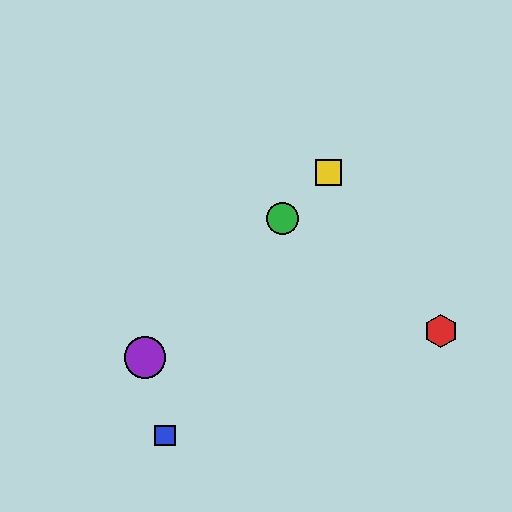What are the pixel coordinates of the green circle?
The green circle is at (283, 219).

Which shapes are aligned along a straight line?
The green circle, the yellow square, the purple circle are aligned along a straight line.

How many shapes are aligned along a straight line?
3 shapes (the green circle, the yellow square, the purple circle) are aligned along a straight line.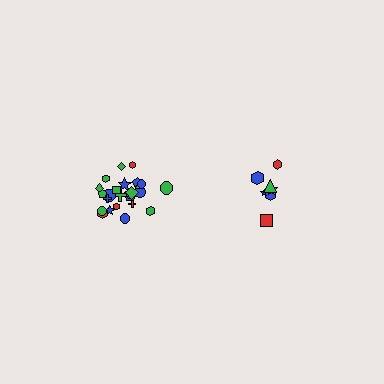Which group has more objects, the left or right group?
The left group.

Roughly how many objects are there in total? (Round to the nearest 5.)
Roughly 30 objects in total.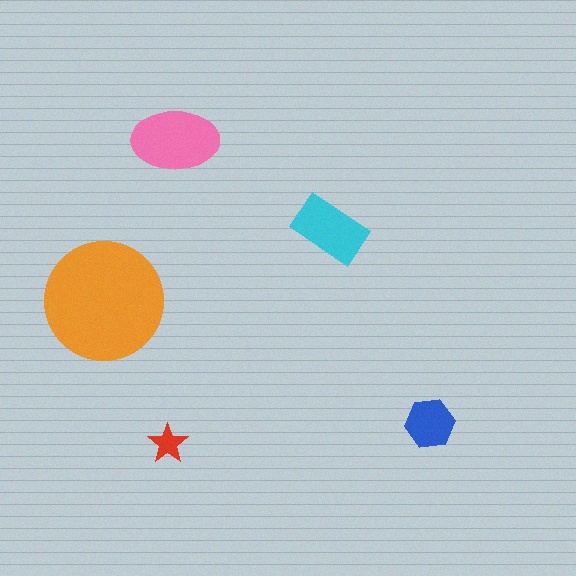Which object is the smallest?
The red star.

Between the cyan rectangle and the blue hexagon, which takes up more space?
The cyan rectangle.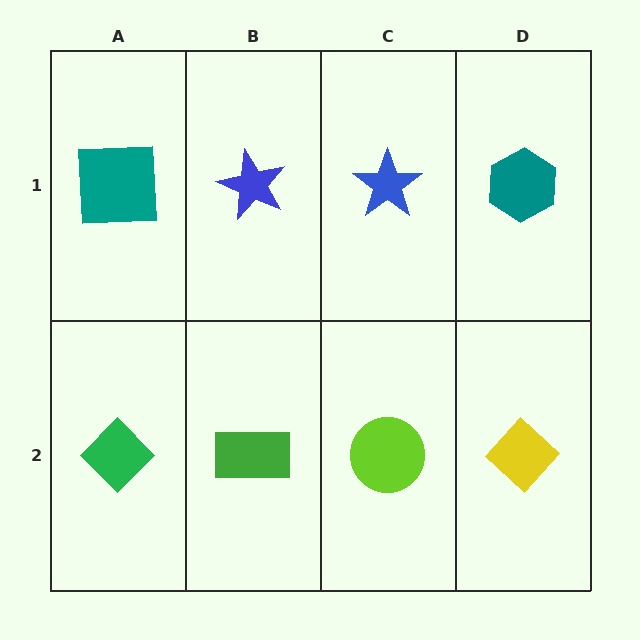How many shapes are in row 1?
4 shapes.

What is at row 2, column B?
A green rectangle.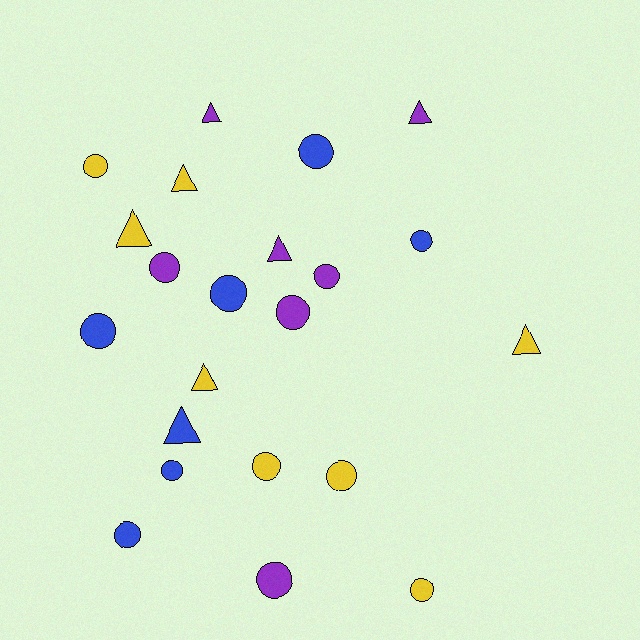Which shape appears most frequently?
Circle, with 14 objects.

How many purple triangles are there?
There are 3 purple triangles.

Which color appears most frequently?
Yellow, with 8 objects.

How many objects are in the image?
There are 22 objects.